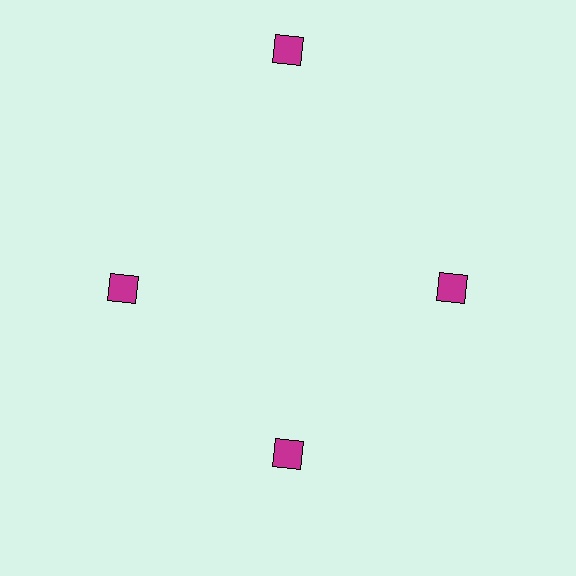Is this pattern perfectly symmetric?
No. The 4 magenta diamonds are arranged in a ring, but one element near the 12 o'clock position is pushed outward from the center, breaking the 4-fold rotational symmetry.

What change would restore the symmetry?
The symmetry would be restored by moving it inward, back onto the ring so that all 4 diamonds sit at equal angles and equal distance from the center.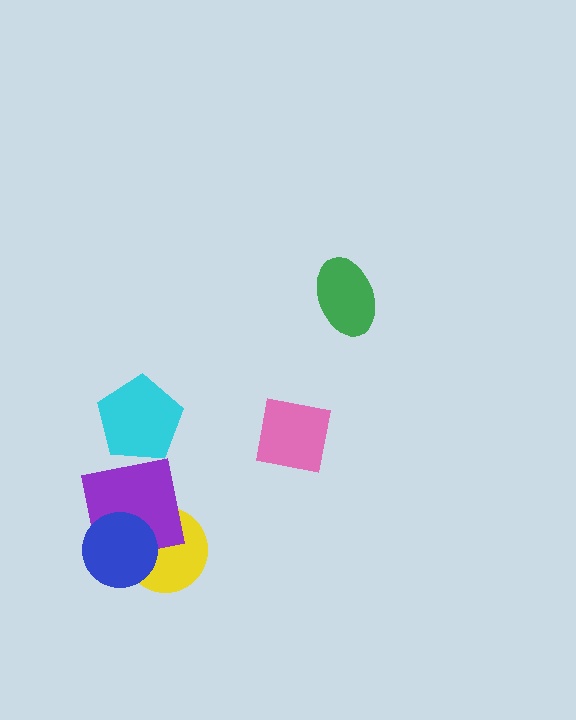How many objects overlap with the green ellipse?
0 objects overlap with the green ellipse.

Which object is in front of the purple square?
The blue circle is in front of the purple square.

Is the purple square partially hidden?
Yes, it is partially covered by another shape.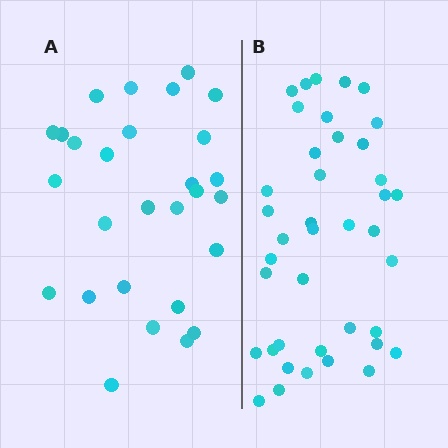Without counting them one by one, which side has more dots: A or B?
Region B (the right region) has more dots.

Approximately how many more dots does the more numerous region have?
Region B has roughly 12 or so more dots than region A.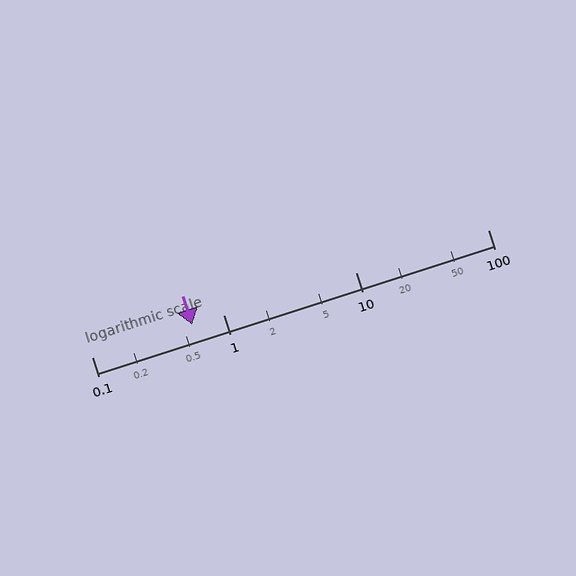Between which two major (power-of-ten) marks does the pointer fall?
The pointer is between 0.1 and 1.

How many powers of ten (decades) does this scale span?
The scale spans 3 decades, from 0.1 to 100.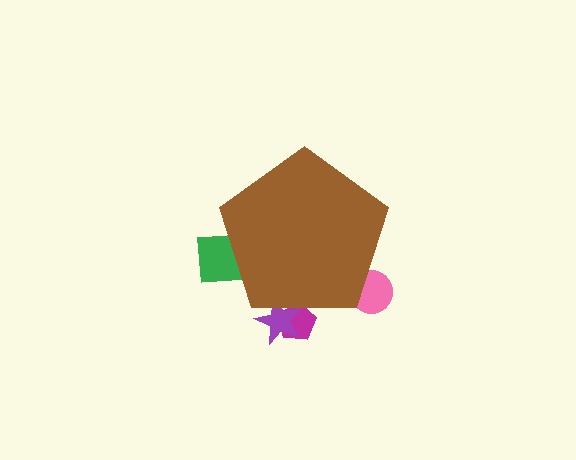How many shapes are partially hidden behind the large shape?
4 shapes are partially hidden.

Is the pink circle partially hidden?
Yes, the pink circle is partially hidden behind the brown pentagon.